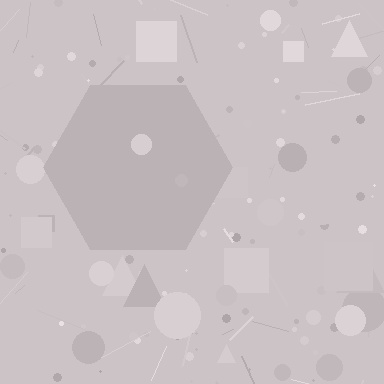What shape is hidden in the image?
A hexagon is hidden in the image.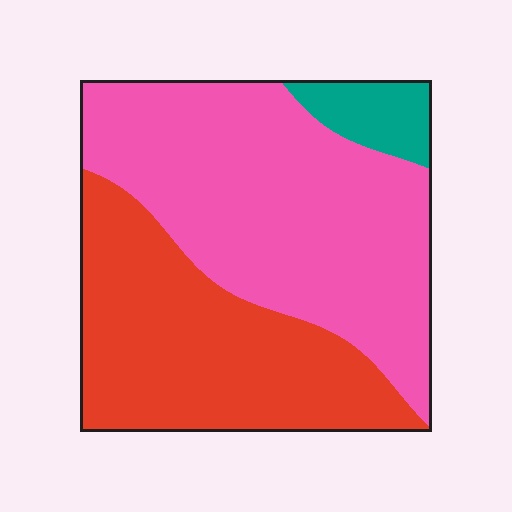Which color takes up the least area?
Teal, at roughly 5%.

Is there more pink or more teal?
Pink.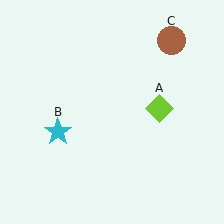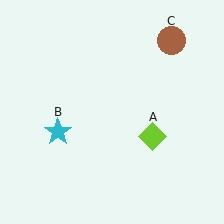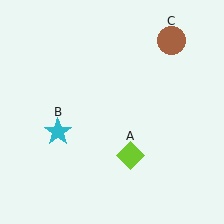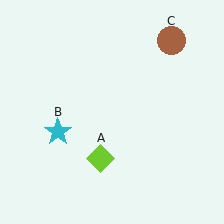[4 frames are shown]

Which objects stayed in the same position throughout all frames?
Cyan star (object B) and brown circle (object C) remained stationary.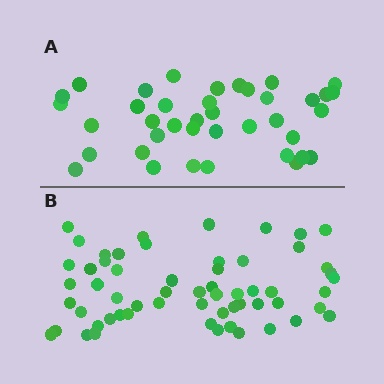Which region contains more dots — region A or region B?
Region B (the bottom region) has more dots.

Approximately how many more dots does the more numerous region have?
Region B has approximately 20 more dots than region A.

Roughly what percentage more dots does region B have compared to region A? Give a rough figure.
About 50% more.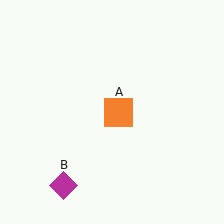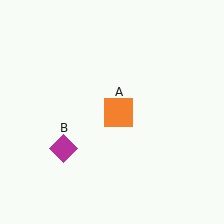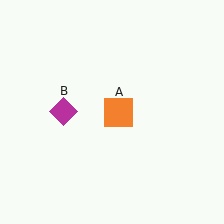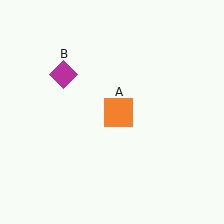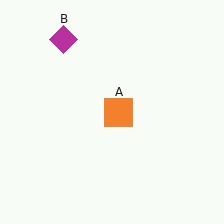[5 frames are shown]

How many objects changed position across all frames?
1 object changed position: magenta diamond (object B).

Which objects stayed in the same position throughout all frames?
Orange square (object A) remained stationary.